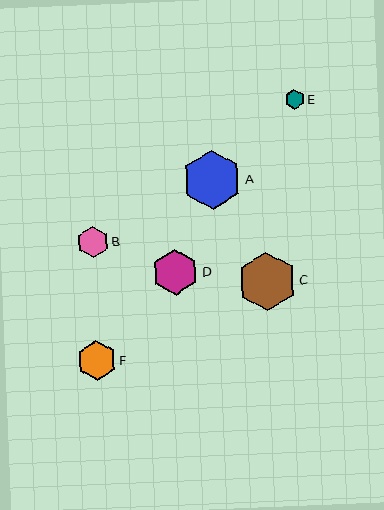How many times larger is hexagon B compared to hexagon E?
Hexagon B is approximately 1.7 times the size of hexagon E.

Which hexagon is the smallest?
Hexagon E is the smallest with a size of approximately 19 pixels.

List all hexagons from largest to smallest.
From largest to smallest: A, C, D, F, B, E.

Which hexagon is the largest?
Hexagon A is the largest with a size of approximately 60 pixels.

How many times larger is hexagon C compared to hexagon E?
Hexagon C is approximately 3.0 times the size of hexagon E.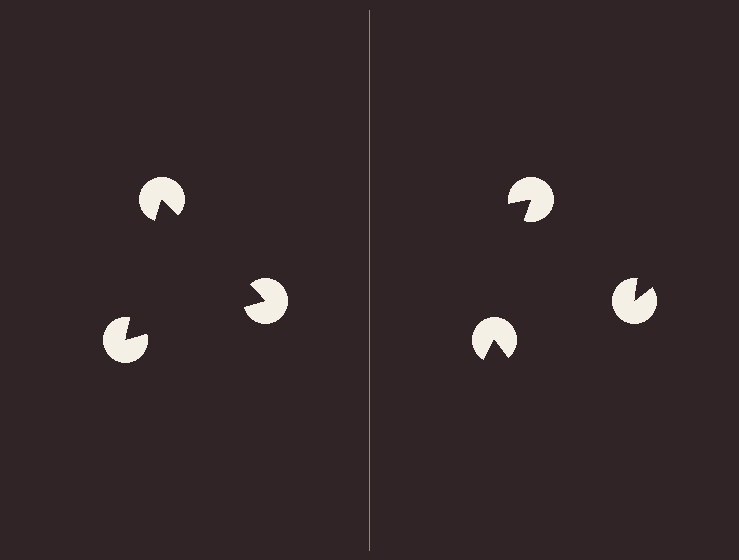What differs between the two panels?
The pac-man discs are positioned identically on both sides; only the wedge orientations differ. On the left they align to a triangle; on the right they are misaligned.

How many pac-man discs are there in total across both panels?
6 — 3 on each side.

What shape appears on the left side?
An illusory triangle.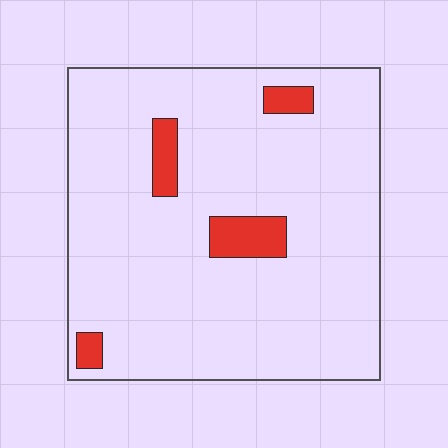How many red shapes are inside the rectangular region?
4.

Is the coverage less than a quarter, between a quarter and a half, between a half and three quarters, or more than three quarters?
Less than a quarter.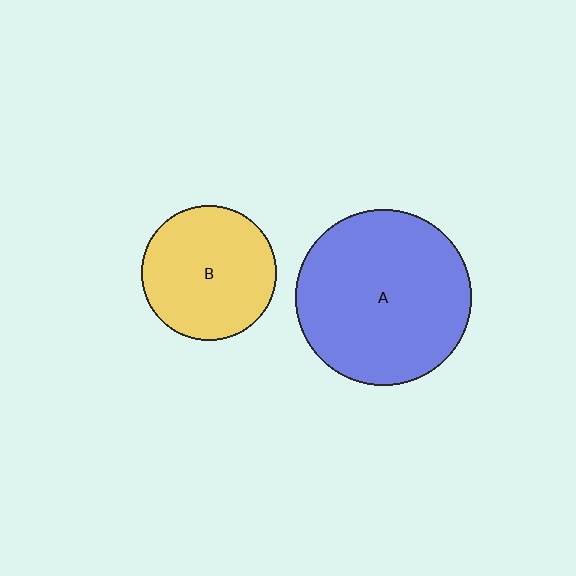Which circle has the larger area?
Circle A (blue).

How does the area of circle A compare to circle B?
Approximately 1.7 times.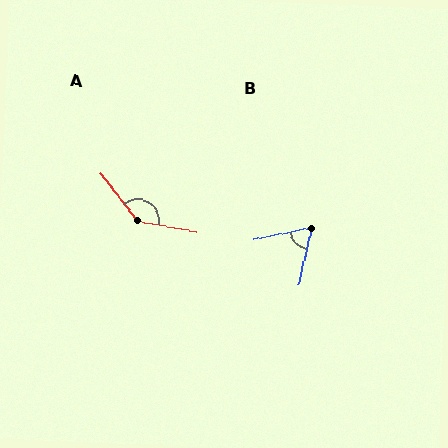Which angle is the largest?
A, at approximately 139 degrees.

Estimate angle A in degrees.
Approximately 139 degrees.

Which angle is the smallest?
B, at approximately 66 degrees.